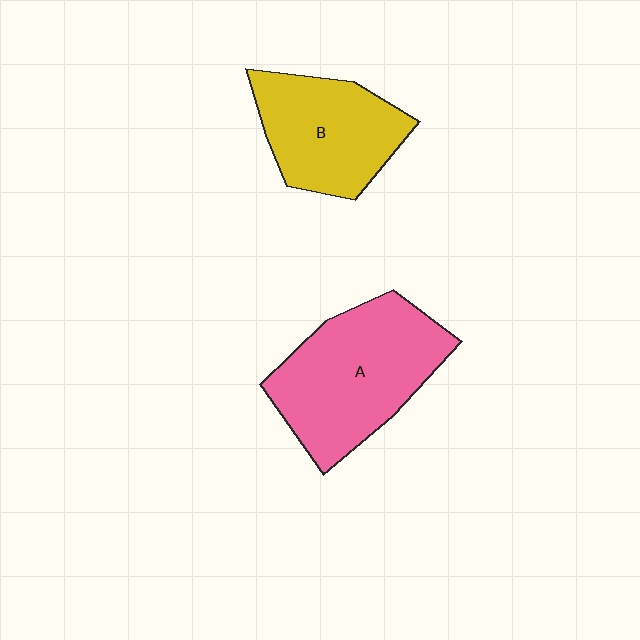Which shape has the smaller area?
Shape B (yellow).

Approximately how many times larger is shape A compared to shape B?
Approximately 1.3 times.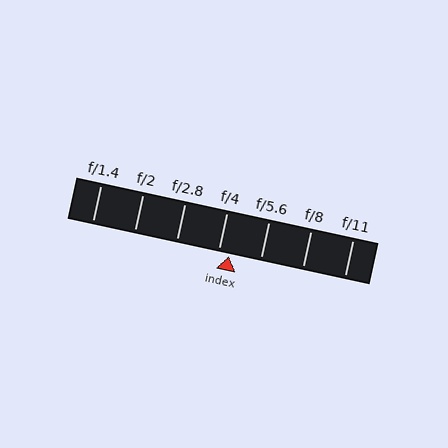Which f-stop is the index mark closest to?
The index mark is closest to f/4.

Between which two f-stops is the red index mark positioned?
The index mark is between f/4 and f/5.6.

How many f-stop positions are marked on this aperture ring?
There are 7 f-stop positions marked.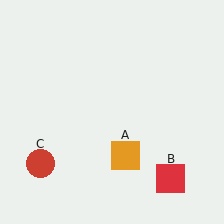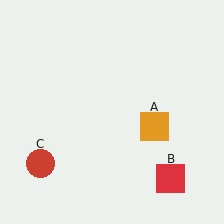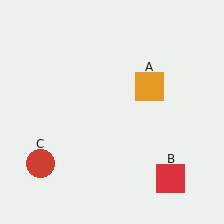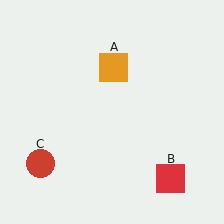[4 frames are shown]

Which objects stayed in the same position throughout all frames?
Red square (object B) and red circle (object C) remained stationary.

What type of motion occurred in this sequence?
The orange square (object A) rotated counterclockwise around the center of the scene.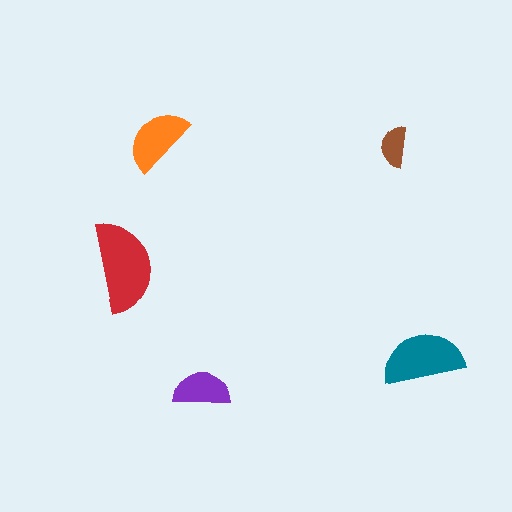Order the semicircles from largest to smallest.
the red one, the teal one, the orange one, the purple one, the brown one.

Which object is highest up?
The orange semicircle is topmost.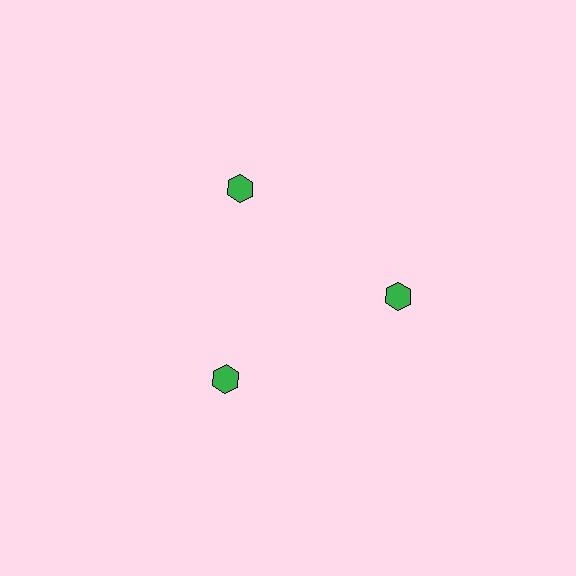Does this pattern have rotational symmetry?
Yes, this pattern has 3-fold rotational symmetry. It looks the same after rotating 120 degrees around the center.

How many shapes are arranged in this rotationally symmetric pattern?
There are 3 shapes, arranged in 3 groups of 1.